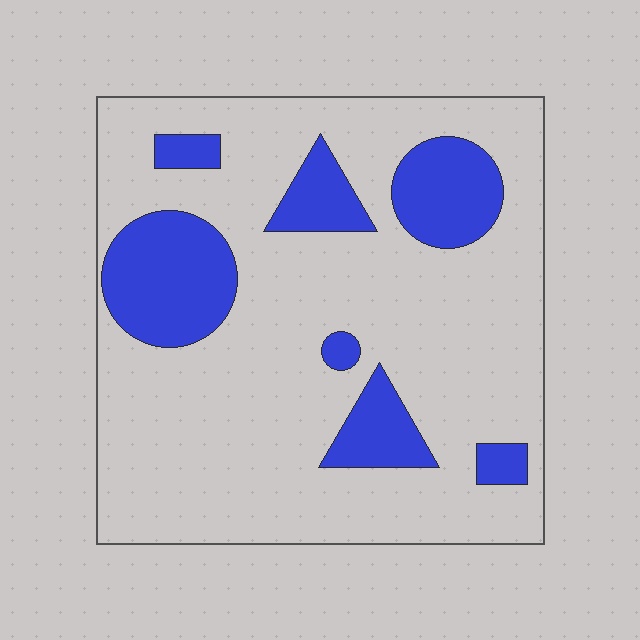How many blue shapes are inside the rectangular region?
7.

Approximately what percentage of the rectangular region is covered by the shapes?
Approximately 20%.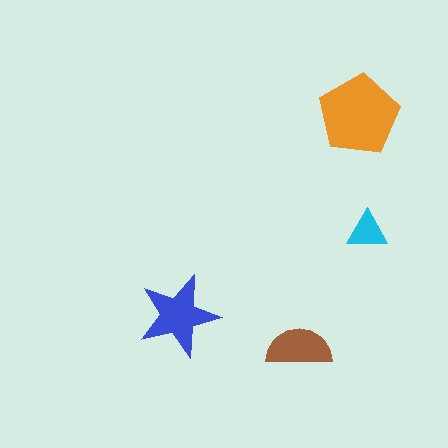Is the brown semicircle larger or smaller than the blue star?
Smaller.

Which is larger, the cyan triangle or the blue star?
The blue star.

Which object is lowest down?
The brown semicircle is bottommost.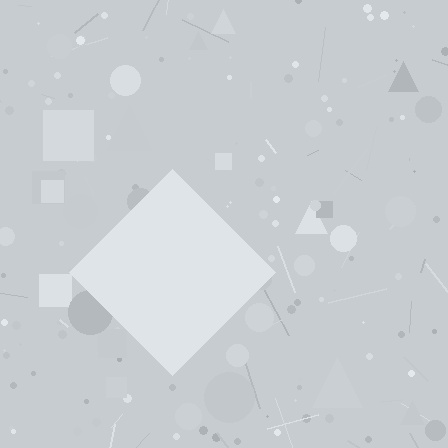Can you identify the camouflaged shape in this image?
The camouflaged shape is a diamond.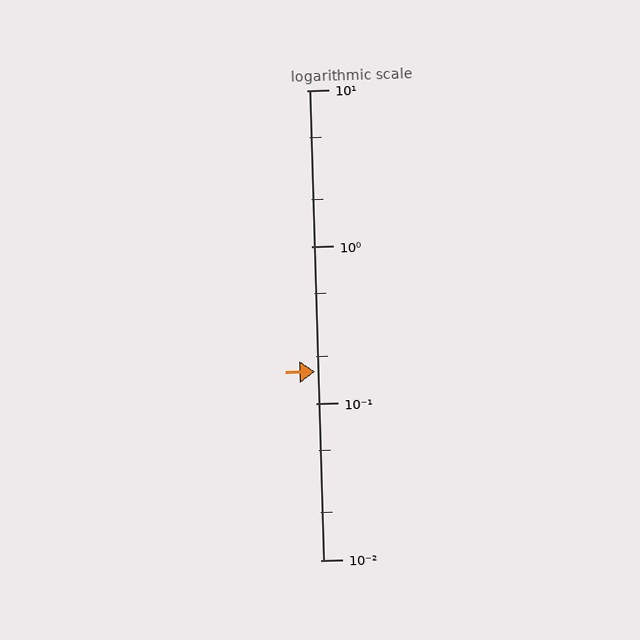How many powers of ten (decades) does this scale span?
The scale spans 3 decades, from 0.01 to 10.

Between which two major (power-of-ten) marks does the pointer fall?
The pointer is between 0.1 and 1.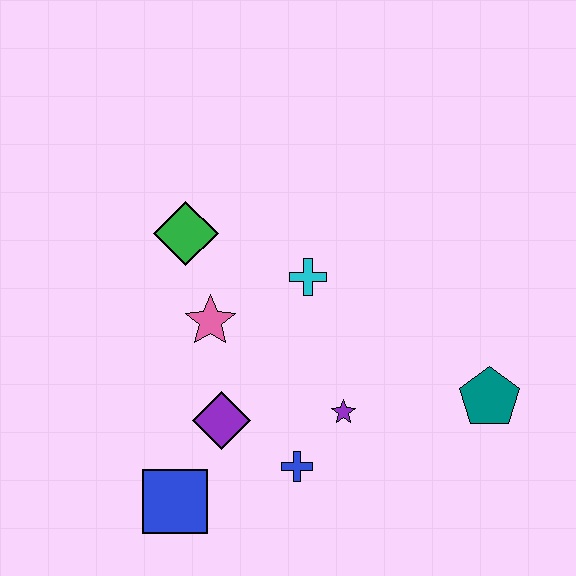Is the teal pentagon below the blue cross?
No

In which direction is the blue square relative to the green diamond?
The blue square is below the green diamond.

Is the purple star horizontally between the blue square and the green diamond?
No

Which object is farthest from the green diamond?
The teal pentagon is farthest from the green diamond.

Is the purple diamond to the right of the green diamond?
Yes